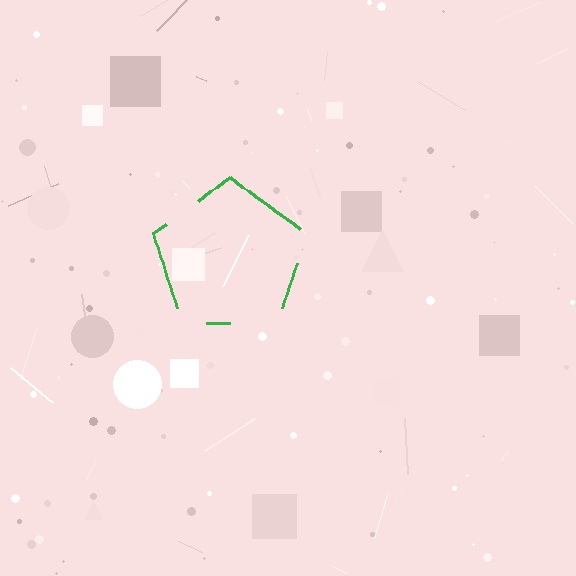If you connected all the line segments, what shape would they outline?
They would outline a pentagon.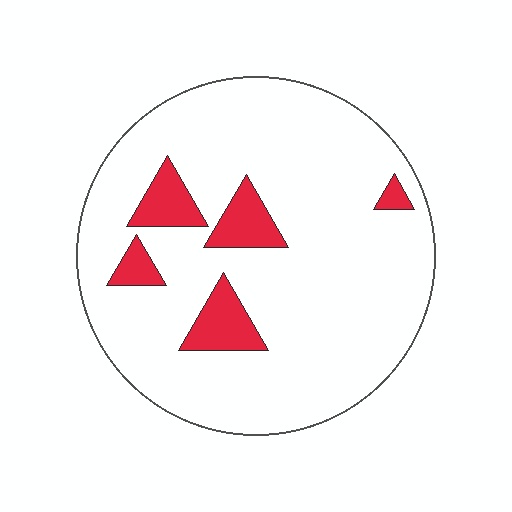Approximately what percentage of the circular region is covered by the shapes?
Approximately 10%.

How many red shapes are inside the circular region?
5.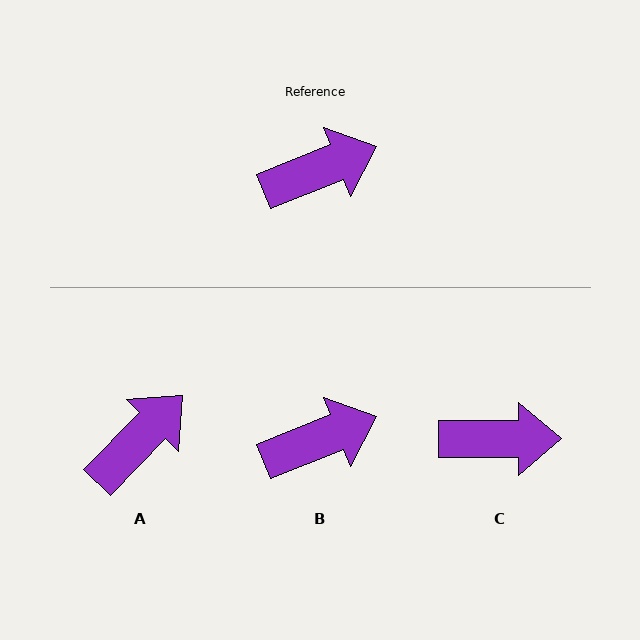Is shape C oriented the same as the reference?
No, it is off by about 22 degrees.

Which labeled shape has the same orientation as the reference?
B.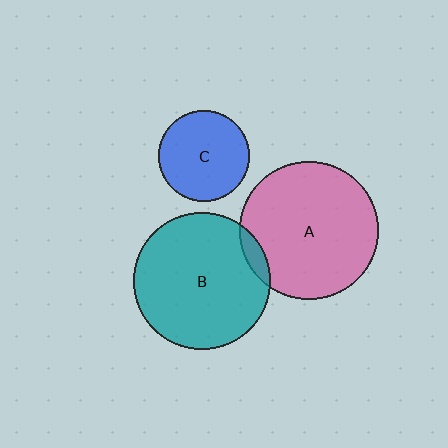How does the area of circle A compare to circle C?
Approximately 2.3 times.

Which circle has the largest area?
Circle A (pink).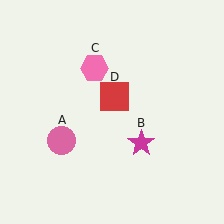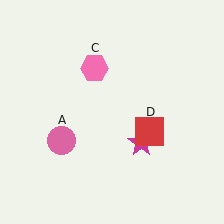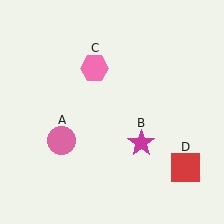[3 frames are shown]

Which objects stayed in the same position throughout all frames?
Pink circle (object A) and magenta star (object B) and pink hexagon (object C) remained stationary.